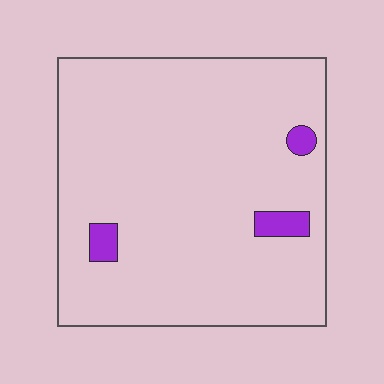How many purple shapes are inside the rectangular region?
3.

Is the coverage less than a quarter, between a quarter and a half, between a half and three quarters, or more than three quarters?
Less than a quarter.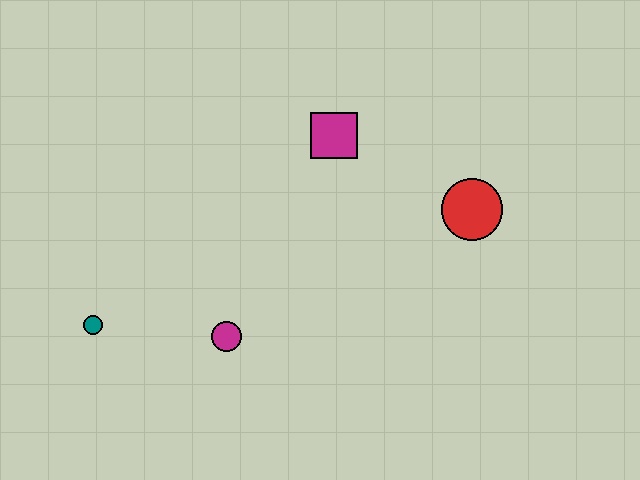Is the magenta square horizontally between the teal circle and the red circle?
Yes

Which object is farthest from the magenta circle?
The red circle is farthest from the magenta circle.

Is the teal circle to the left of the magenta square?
Yes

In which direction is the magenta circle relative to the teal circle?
The magenta circle is to the right of the teal circle.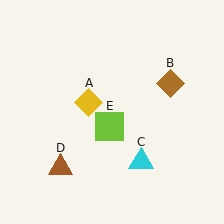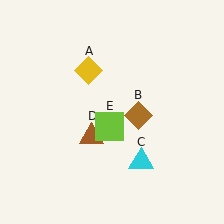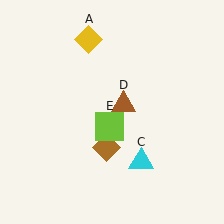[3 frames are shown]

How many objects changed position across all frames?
3 objects changed position: yellow diamond (object A), brown diamond (object B), brown triangle (object D).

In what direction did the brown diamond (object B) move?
The brown diamond (object B) moved down and to the left.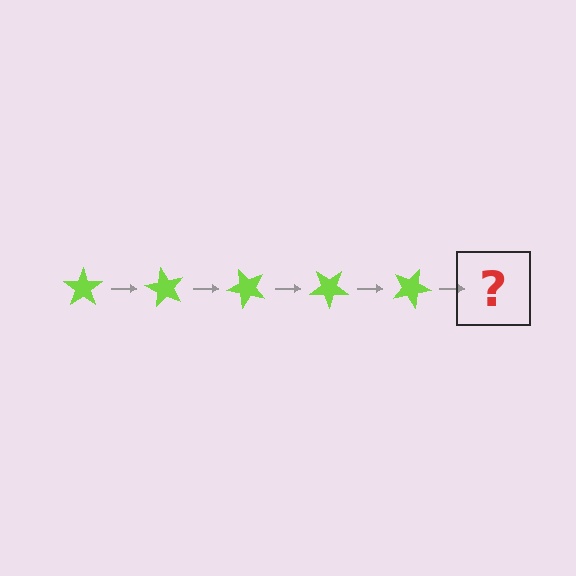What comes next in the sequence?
The next element should be a lime star rotated 300 degrees.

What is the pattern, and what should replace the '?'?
The pattern is that the star rotates 60 degrees each step. The '?' should be a lime star rotated 300 degrees.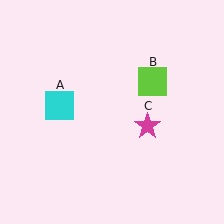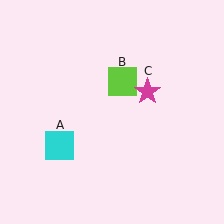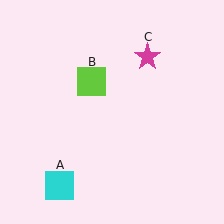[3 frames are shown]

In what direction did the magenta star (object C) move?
The magenta star (object C) moved up.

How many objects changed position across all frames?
3 objects changed position: cyan square (object A), lime square (object B), magenta star (object C).